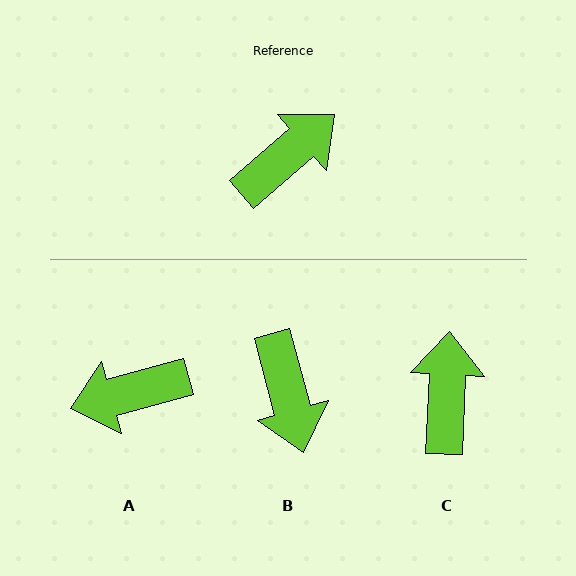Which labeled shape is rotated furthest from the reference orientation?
A, about 154 degrees away.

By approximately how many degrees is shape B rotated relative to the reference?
Approximately 116 degrees clockwise.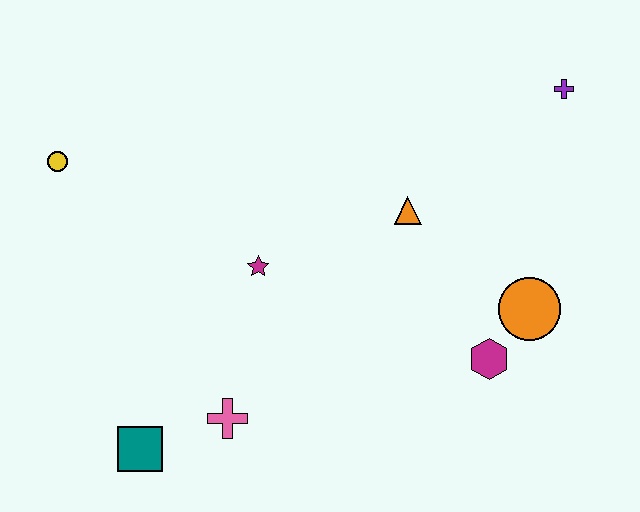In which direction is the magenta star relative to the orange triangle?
The magenta star is to the left of the orange triangle.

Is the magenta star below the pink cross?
No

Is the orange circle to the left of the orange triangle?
No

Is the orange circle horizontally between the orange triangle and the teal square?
No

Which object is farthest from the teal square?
The purple cross is farthest from the teal square.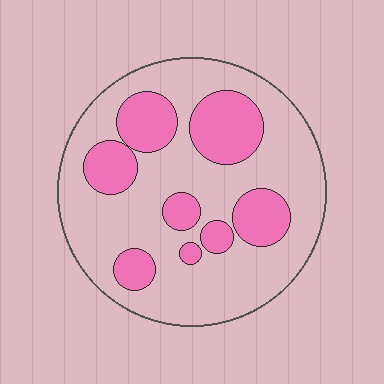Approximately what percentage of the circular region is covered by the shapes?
Approximately 30%.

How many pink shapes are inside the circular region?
8.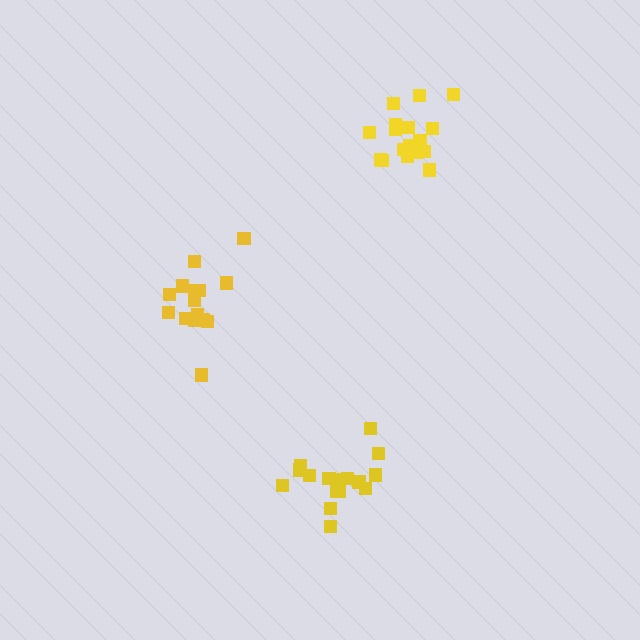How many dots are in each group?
Group 1: 15 dots, Group 2: 17 dots, Group 3: 17 dots (49 total).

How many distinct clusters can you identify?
There are 3 distinct clusters.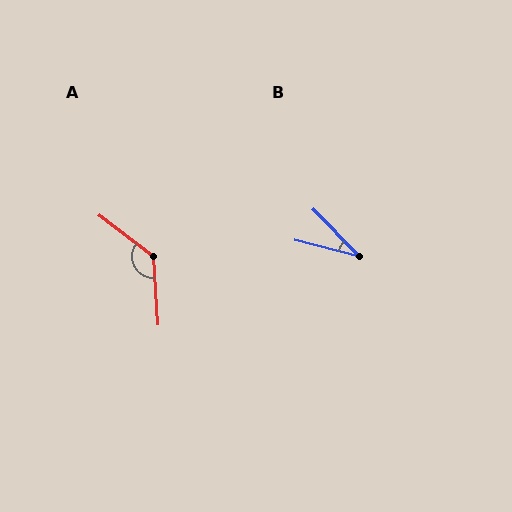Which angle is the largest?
A, at approximately 131 degrees.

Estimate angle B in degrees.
Approximately 31 degrees.